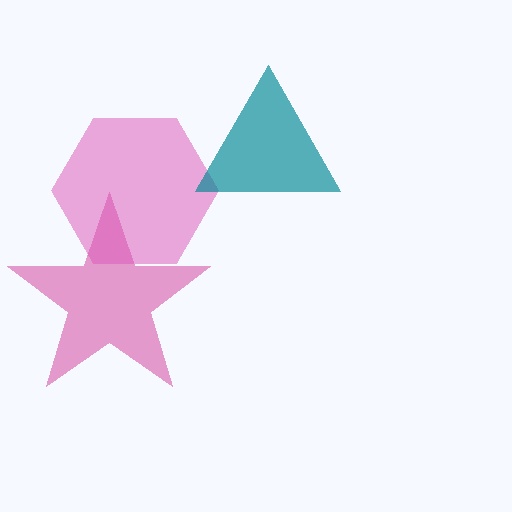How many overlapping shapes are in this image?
There are 3 overlapping shapes in the image.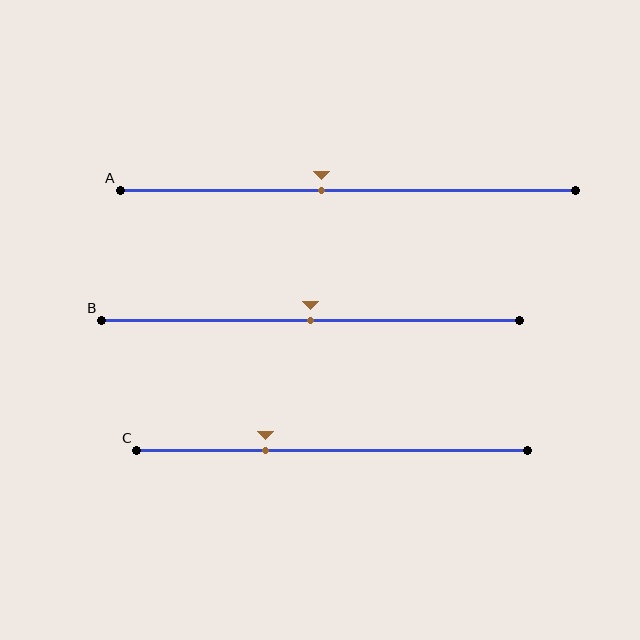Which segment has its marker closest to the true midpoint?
Segment B has its marker closest to the true midpoint.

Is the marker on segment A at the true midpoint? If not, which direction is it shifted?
No, the marker on segment A is shifted to the left by about 6% of the segment length.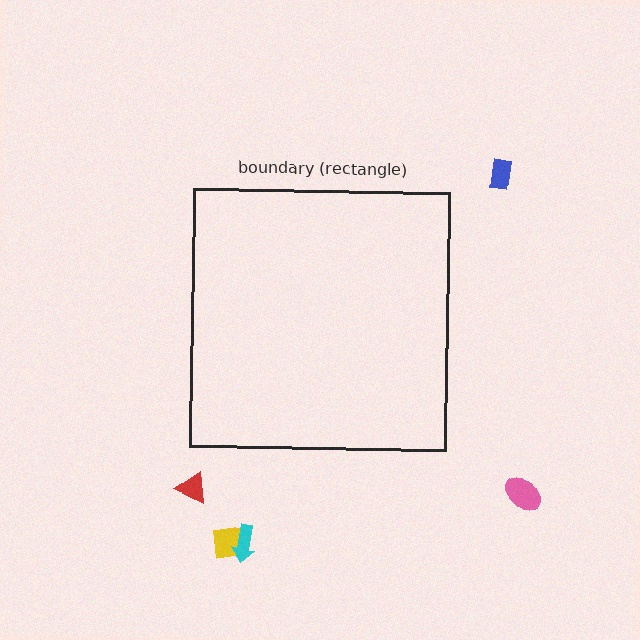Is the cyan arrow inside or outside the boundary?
Outside.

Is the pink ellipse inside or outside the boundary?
Outside.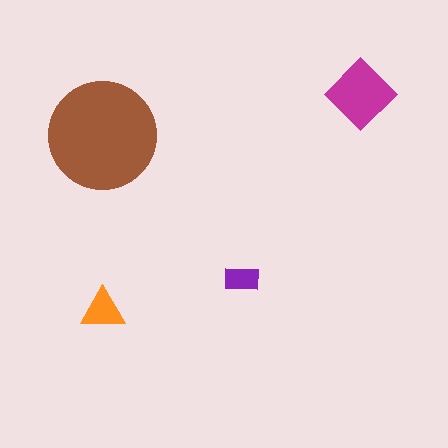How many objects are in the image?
There are 4 objects in the image.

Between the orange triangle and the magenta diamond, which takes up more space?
The magenta diamond.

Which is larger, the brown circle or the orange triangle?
The brown circle.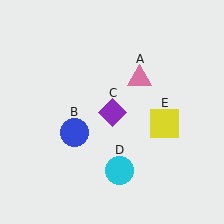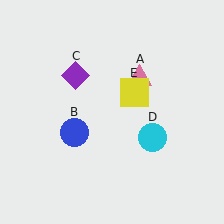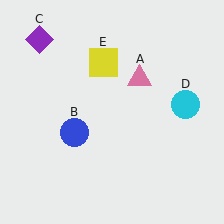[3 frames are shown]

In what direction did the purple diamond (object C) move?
The purple diamond (object C) moved up and to the left.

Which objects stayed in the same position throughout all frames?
Pink triangle (object A) and blue circle (object B) remained stationary.